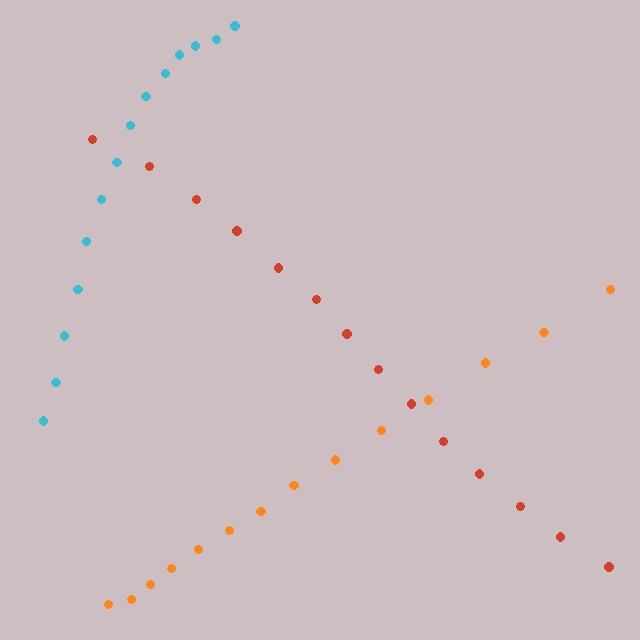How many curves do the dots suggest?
There are 3 distinct paths.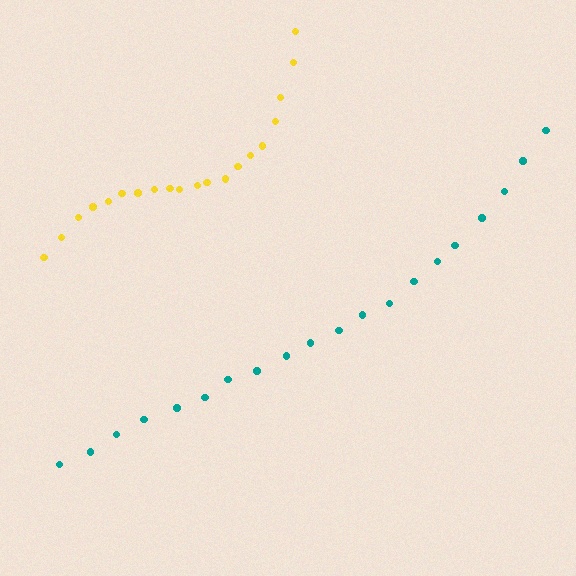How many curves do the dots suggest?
There are 2 distinct paths.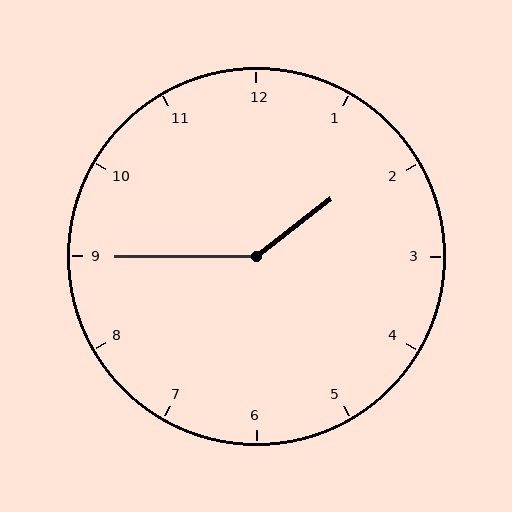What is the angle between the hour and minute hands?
Approximately 142 degrees.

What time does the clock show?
1:45.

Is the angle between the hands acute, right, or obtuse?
It is obtuse.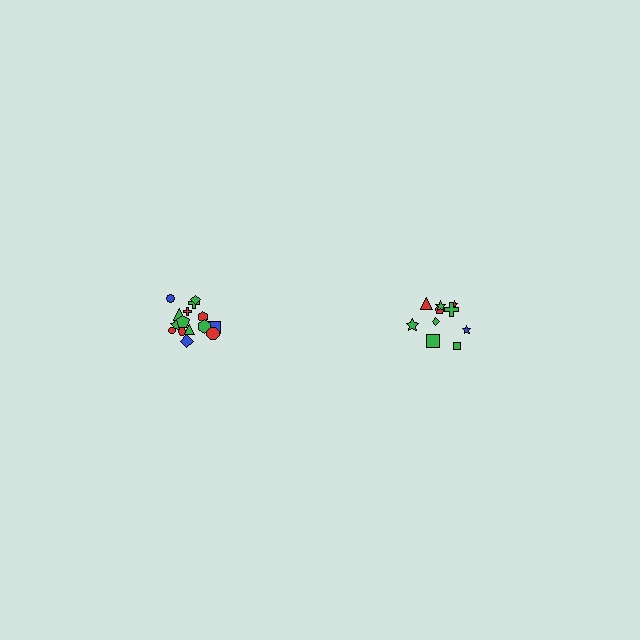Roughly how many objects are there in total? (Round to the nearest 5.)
Roughly 25 objects in total.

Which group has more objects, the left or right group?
The left group.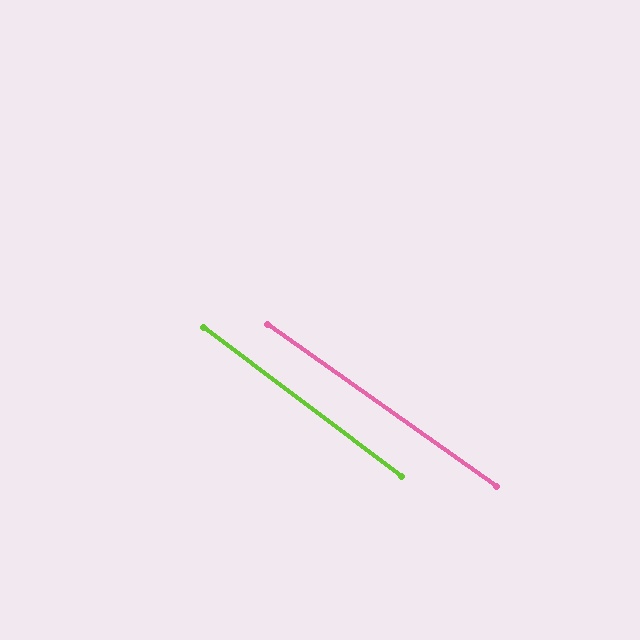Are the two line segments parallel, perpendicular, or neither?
Parallel — their directions differ by only 1.5°.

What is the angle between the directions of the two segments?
Approximately 1 degree.